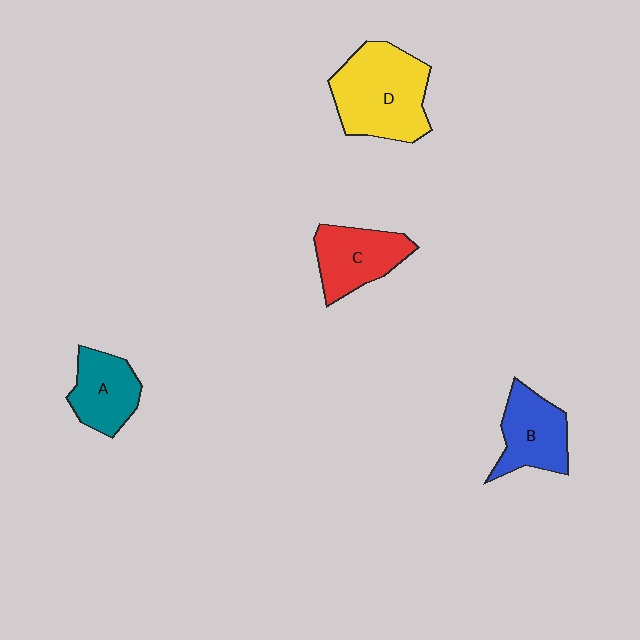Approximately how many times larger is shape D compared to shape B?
Approximately 1.6 times.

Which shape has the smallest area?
Shape A (teal).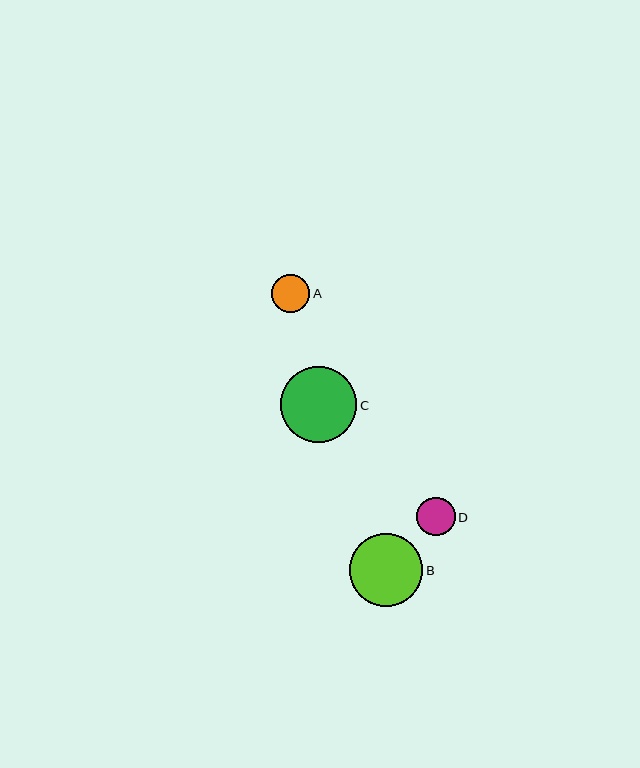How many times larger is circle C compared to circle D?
Circle C is approximately 2.0 times the size of circle D.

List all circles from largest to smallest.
From largest to smallest: C, B, D, A.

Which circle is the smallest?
Circle A is the smallest with a size of approximately 38 pixels.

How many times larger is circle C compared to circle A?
Circle C is approximately 2.0 times the size of circle A.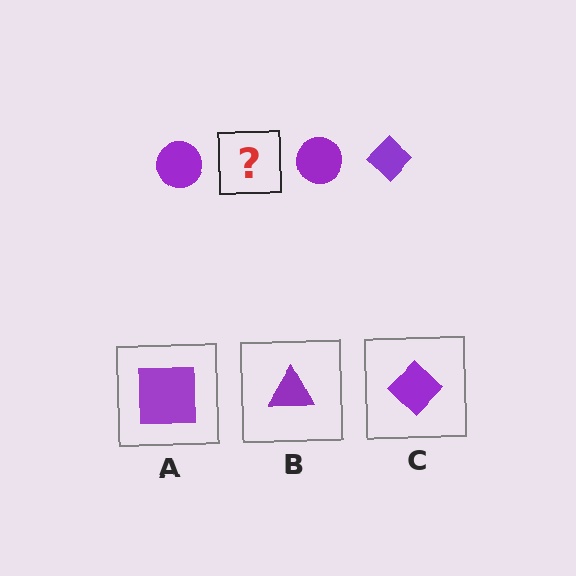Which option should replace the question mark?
Option C.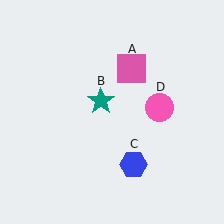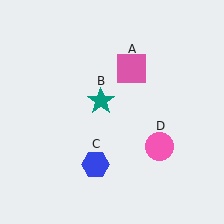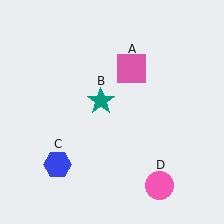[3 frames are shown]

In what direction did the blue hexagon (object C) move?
The blue hexagon (object C) moved left.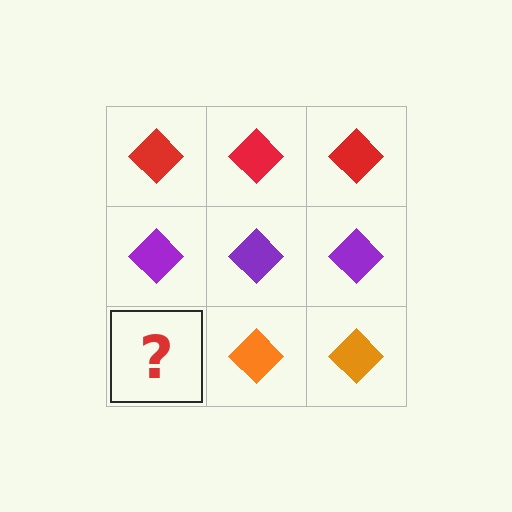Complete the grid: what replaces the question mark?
The question mark should be replaced with an orange diamond.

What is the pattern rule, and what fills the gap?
The rule is that each row has a consistent color. The gap should be filled with an orange diamond.